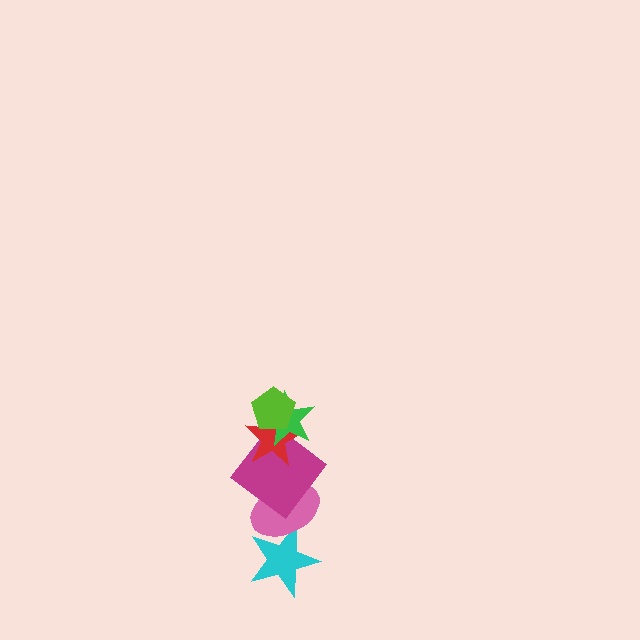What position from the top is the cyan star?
The cyan star is 6th from the top.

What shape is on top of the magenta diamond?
The red star is on top of the magenta diamond.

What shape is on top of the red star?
The green star is on top of the red star.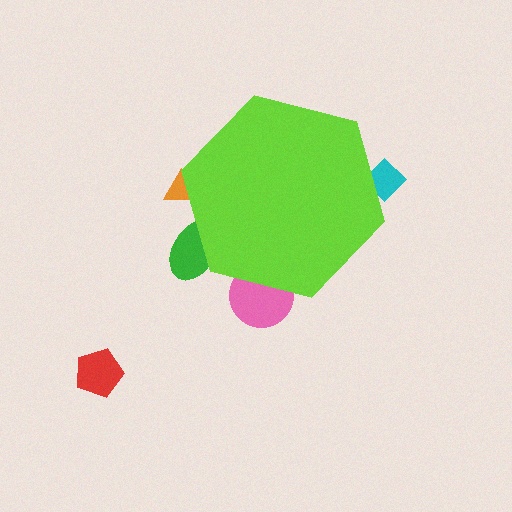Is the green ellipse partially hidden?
Yes, the green ellipse is partially hidden behind the lime hexagon.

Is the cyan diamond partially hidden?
Yes, the cyan diamond is partially hidden behind the lime hexagon.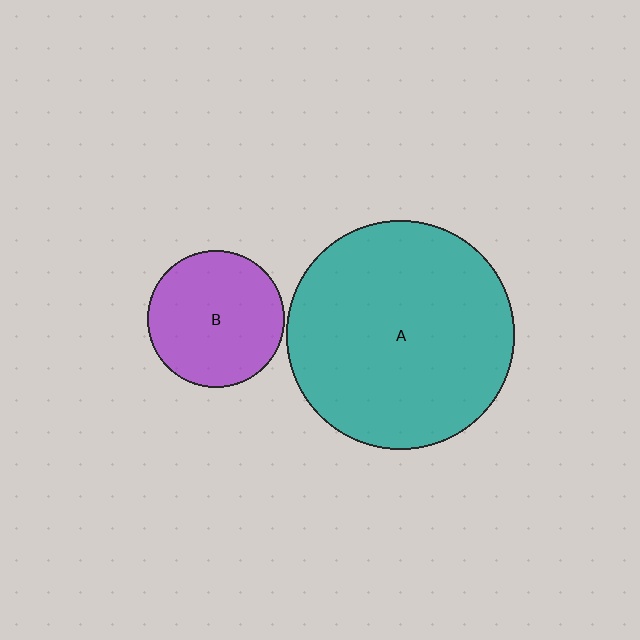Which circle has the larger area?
Circle A (teal).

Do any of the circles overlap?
No, none of the circles overlap.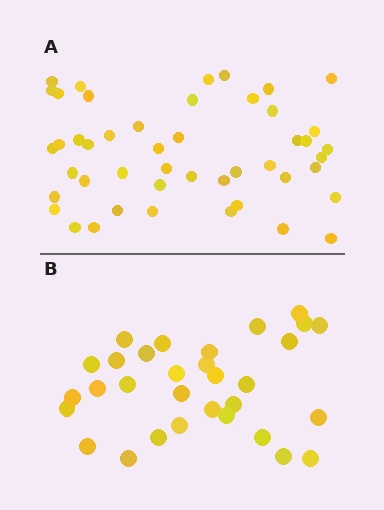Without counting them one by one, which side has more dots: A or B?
Region A (the top region) has more dots.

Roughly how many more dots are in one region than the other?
Region A has approximately 15 more dots than region B.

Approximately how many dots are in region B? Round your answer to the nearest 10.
About 30 dots. (The exact count is 31, which rounds to 30.)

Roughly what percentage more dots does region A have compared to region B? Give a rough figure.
About 50% more.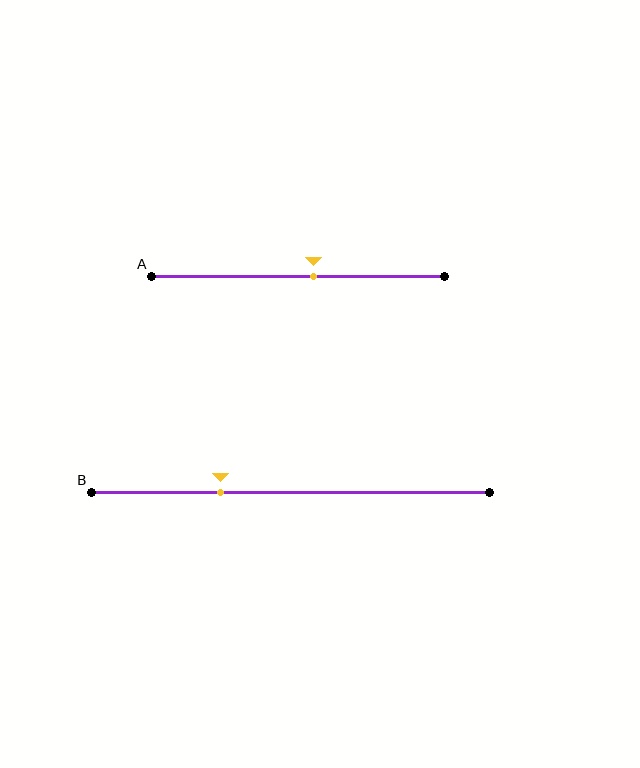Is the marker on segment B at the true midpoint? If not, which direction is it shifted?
No, the marker on segment B is shifted to the left by about 17% of the segment length.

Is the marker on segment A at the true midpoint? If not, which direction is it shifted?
No, the marker on segment A is shifted to the right by about 5% of the segment length.